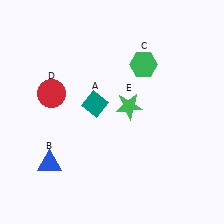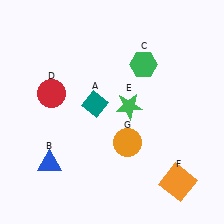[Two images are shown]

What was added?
An orange square (F), an orange circle (G) were added in Image 2.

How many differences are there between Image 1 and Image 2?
There are 2 differences between the two images.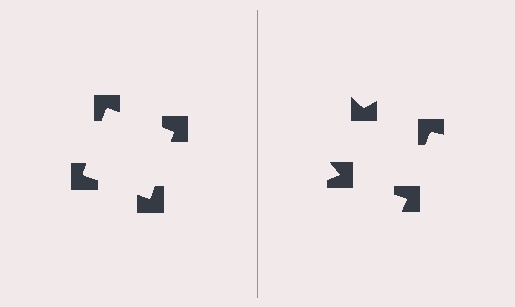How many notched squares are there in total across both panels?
8 — 4 on each side.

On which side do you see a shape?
An illusory square appears on the left side. On the right side the wedge cuts are rotated, so no coherent shape forms.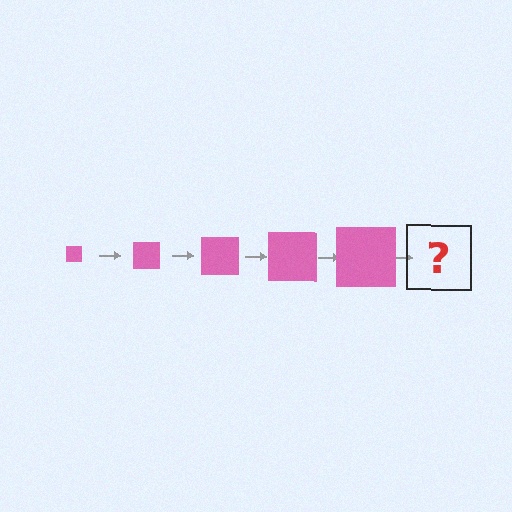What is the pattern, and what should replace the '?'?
The pattern is that the square gets progressively larger each step. The '?' should be a pink square, larger than the previous one.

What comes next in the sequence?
The next element should be a pink square, larger than the previous one.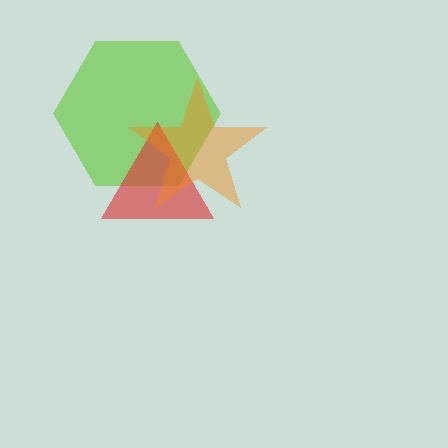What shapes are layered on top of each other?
The layered shapes are: a lime hexagon, a red triangle, an orange star.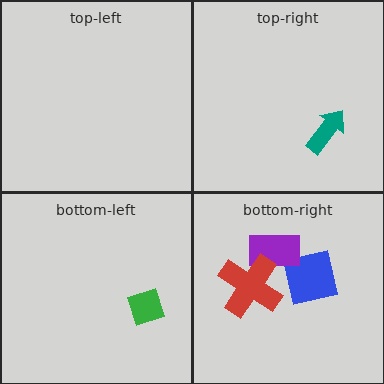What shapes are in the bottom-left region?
The green diamond.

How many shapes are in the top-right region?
1.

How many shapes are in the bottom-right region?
3.